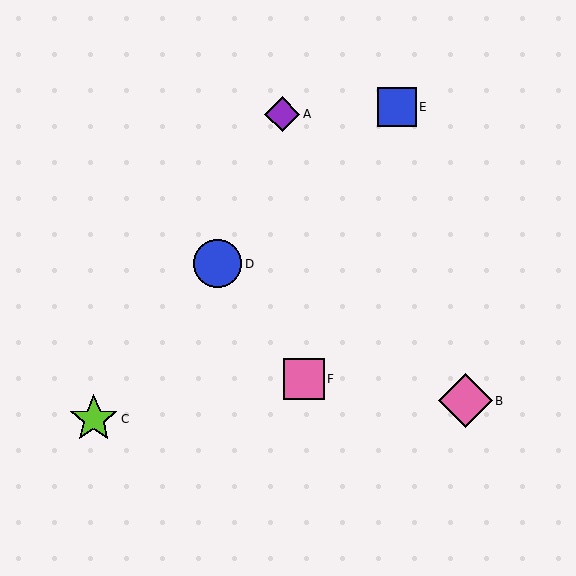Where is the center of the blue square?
The center of the blue square is at (397, 107).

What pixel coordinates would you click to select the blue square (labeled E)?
Click at (397, 107) to select the blue square E.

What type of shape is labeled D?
Shape D is a blue circle.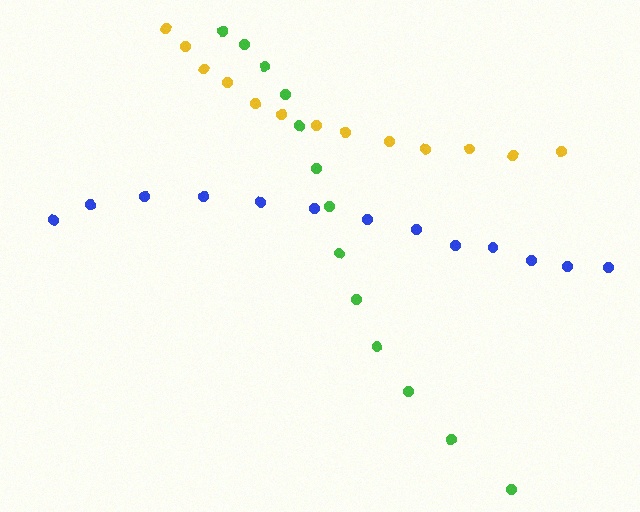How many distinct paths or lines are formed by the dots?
There are 3 distinct paths.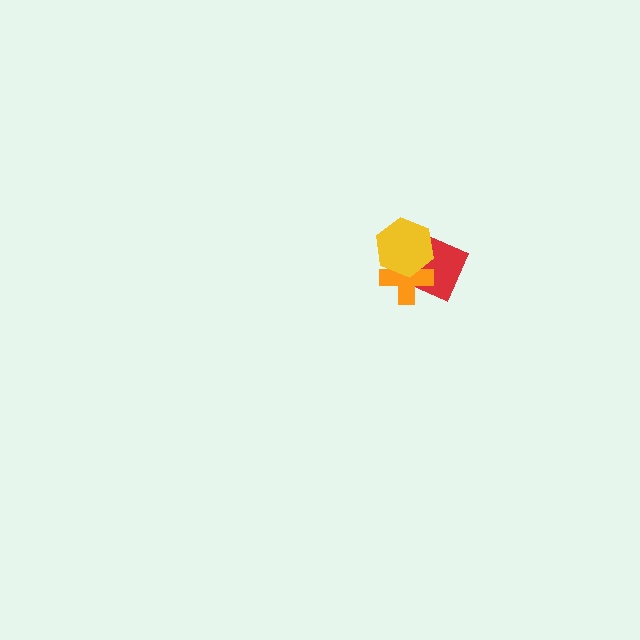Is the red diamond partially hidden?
Yes, it is partially covered by another shape.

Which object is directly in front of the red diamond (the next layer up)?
The orange cross is directly in front of the red diamond.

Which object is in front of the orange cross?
The yellow hexagon is in front of the orange cross.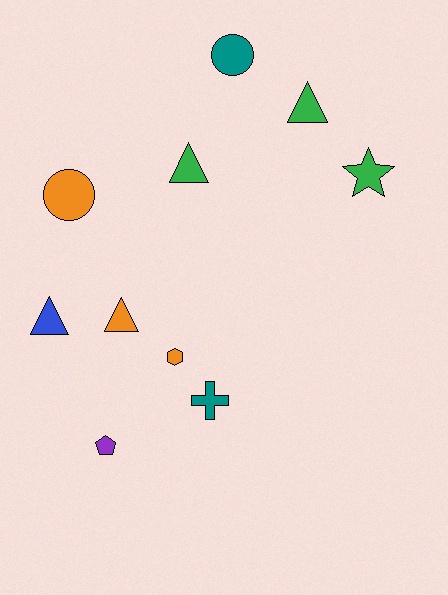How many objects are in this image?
There are 10 objects.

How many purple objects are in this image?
There is 1 purple object.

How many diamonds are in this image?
There are no diamonds.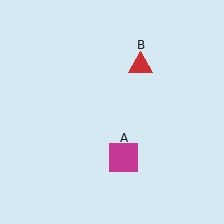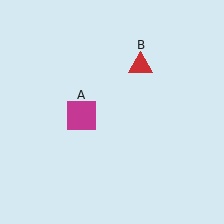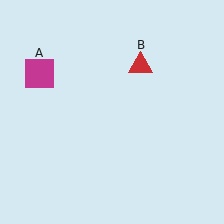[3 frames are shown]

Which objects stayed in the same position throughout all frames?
Red triangle (object B) remained stationary.